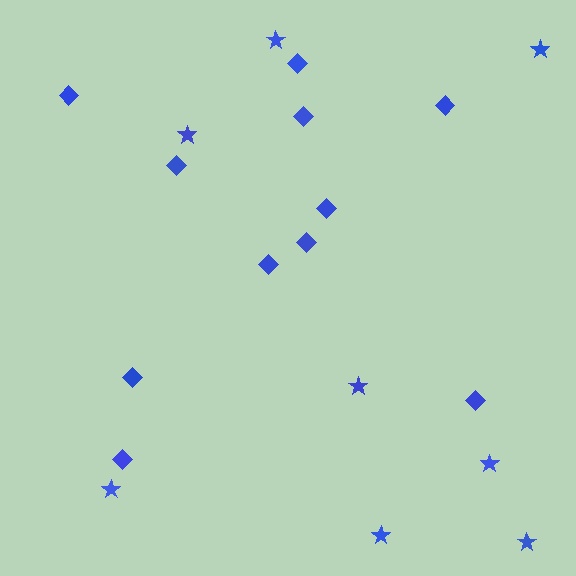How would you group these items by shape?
There are 2 groups: one group of stars (8) and one group of diamonds (11).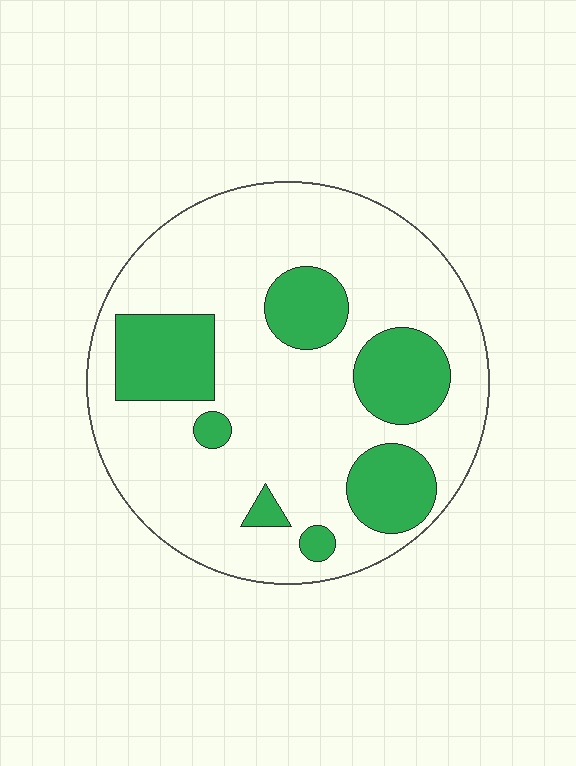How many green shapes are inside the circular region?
7.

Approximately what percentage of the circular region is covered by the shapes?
Approximately 25%.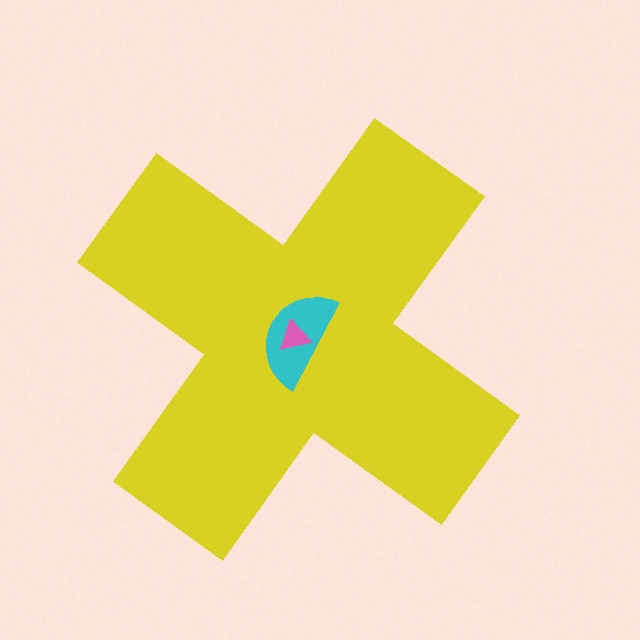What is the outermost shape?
The yellow cross.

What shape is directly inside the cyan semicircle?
The pink triangle.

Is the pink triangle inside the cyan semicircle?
Yes.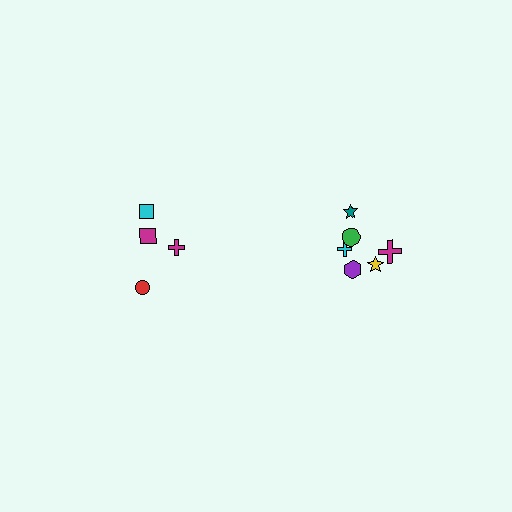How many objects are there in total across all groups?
There are 10 objects.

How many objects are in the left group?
There are 4 objects.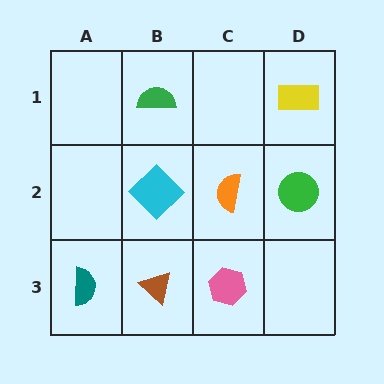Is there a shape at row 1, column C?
No, that cell is empty.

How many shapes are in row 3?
3 shapes.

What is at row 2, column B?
A cyan diamond.